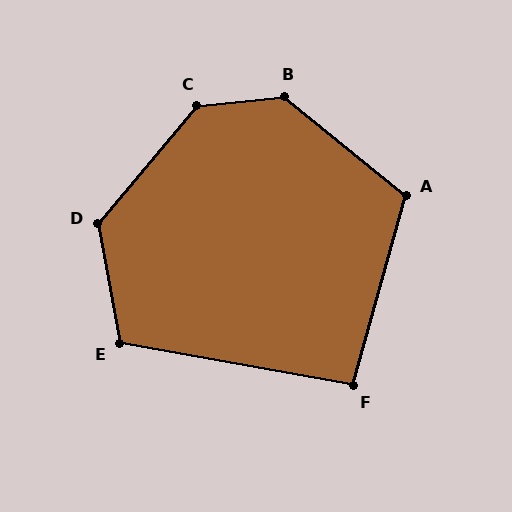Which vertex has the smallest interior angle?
F, at approximately 95 degrees.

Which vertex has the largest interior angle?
C, at approximately 136 degrees.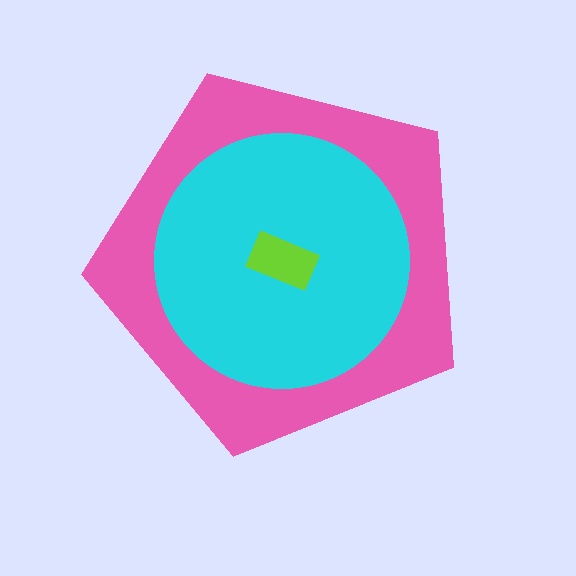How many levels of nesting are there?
3.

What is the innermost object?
The lime rectangle.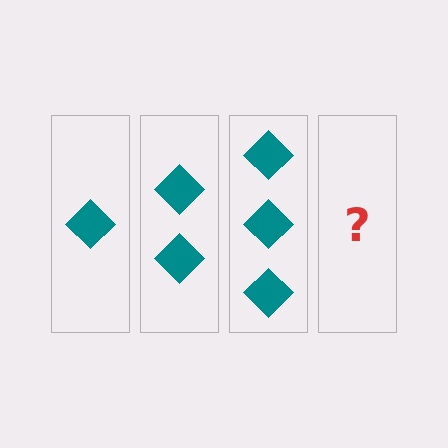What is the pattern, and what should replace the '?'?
The pattern is that each step adds one more diamond. The '?' should be 4 diamonds.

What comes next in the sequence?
The next element should be 4 diamonds.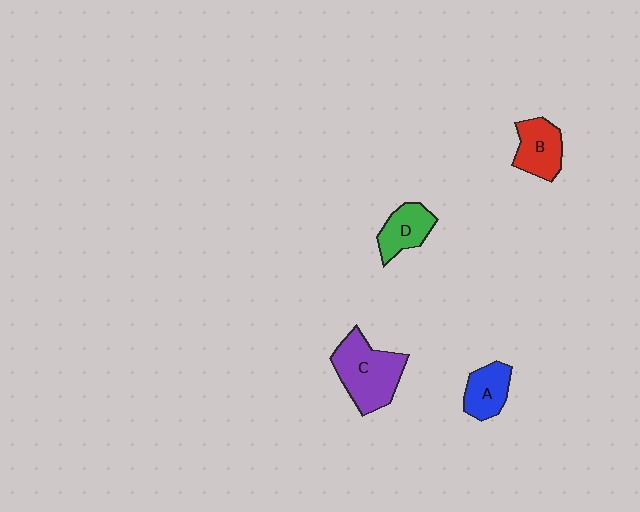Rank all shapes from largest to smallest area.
From largest to smallest: C (purple), B (red), D (green), A (blue).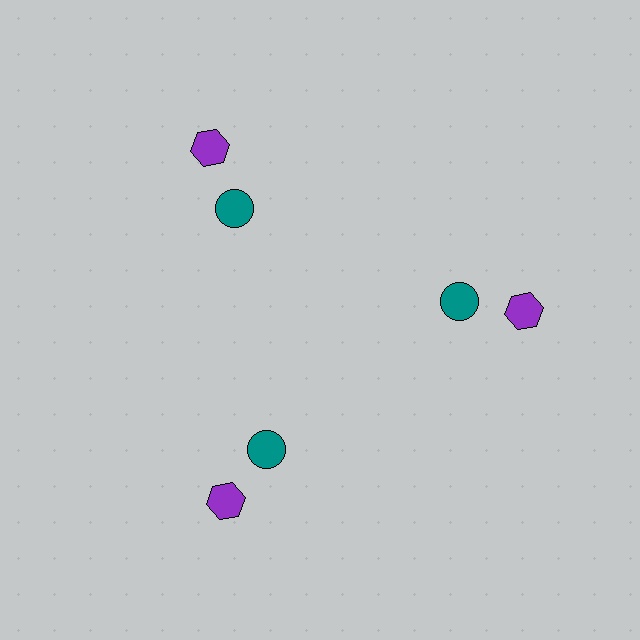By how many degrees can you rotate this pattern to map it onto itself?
The pattern maps onto itself every 120 degrees of rotation.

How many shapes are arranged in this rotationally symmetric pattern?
There are 6 shapes, arranged in 3 groups of 2.